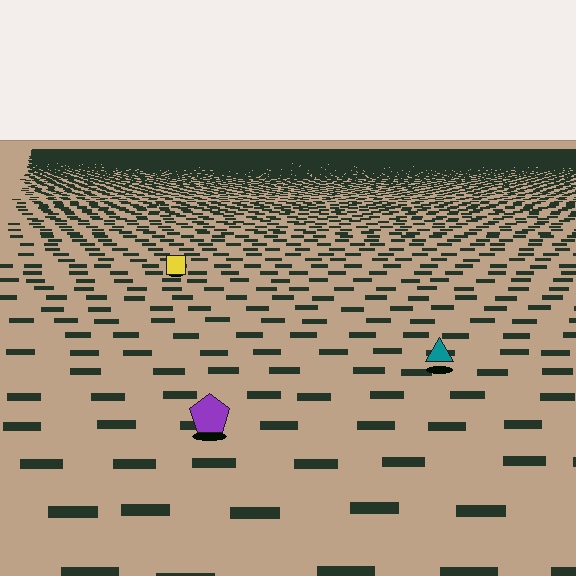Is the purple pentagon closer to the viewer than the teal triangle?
Yes. The purple pentagon is closer — you can tell from the texture gradient: the ground texture is coarser near it.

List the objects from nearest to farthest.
From nearest to farthest: the purple pentagon, the teal triangle, the yellow square.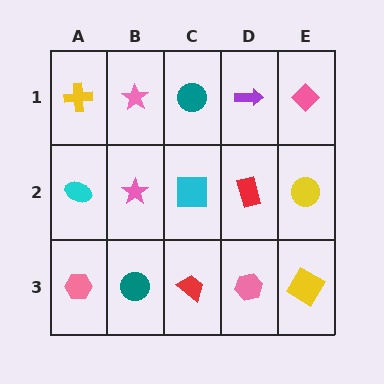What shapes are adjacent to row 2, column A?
A yellow cross (row 1, column A), a pink hexagon (row 3, column A), a pink star (row 2, column B).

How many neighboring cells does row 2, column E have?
3.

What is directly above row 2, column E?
A pink diamond.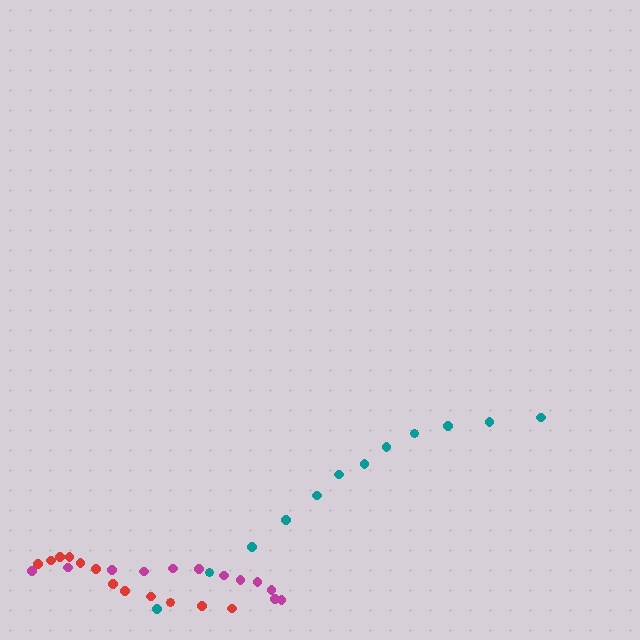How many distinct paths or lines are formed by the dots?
There are 3 distinct paths.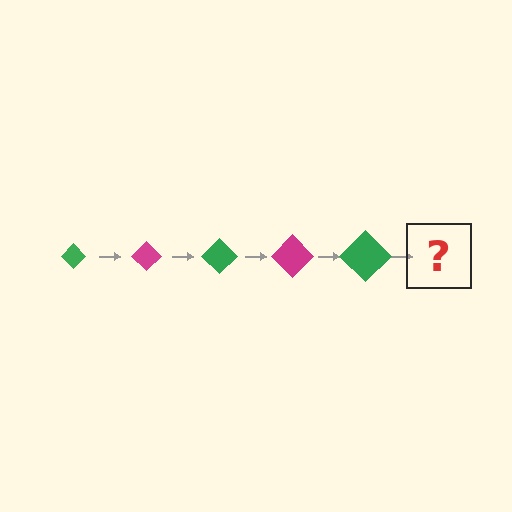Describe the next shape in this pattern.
It should be a magenta diamond, larger than the previous one.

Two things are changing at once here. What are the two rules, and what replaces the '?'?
The two rules are that the diamond grows larger each step and the color cycles through green and magenta. The '?' should be a magenta diamond, larger than the previous one.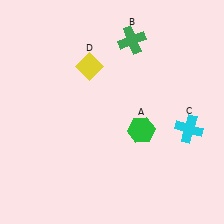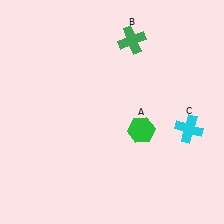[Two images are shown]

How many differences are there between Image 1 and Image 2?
There is 1 difference between the two images.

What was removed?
The yellow diamond (D) was removed in Image 2.